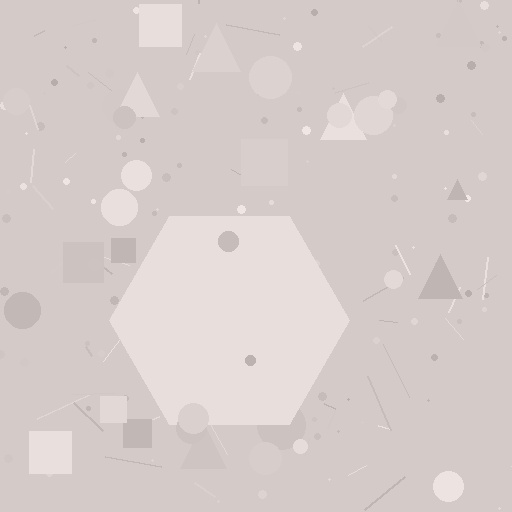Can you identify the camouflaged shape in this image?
The camouflaged shape is a hexagon.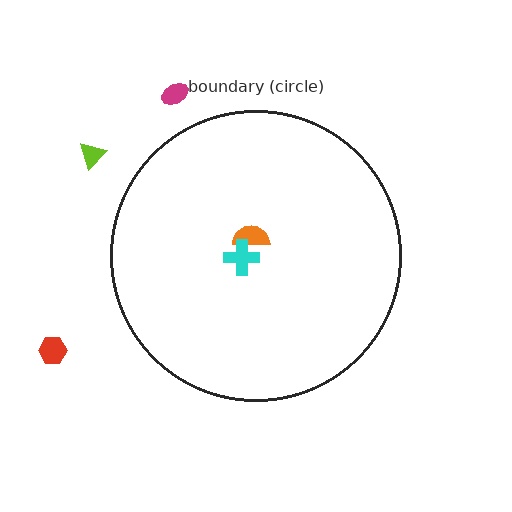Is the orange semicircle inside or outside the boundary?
Inside.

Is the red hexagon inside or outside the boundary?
Outside.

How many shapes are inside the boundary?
2 inside, 3 outside.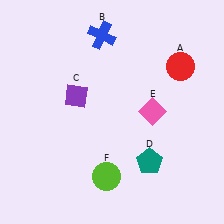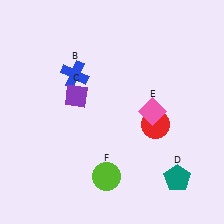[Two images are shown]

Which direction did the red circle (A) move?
The red circle (A) moved down.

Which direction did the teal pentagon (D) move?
The teal pentagon (D) moved right.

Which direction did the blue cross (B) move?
The blue cross (B) moved down.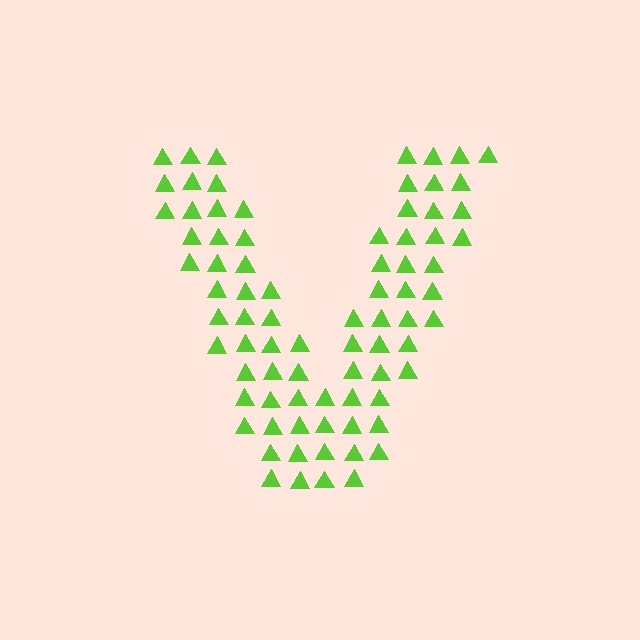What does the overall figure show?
The overall figure shows the letter V.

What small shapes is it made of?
It is made of small triangles.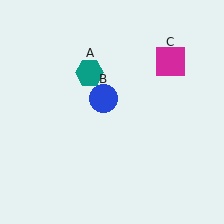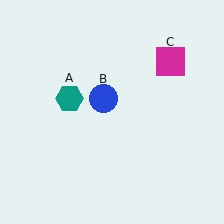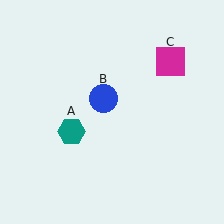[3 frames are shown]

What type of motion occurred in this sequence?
The teal hexagon (object A) rotated counterclockwise around the center of the scene.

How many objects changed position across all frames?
1 object changed position: teal hexagon (object A).